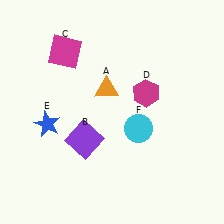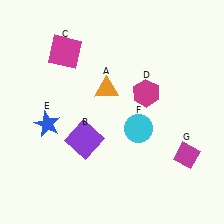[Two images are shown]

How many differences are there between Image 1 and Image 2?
There is 1 difference between the two images.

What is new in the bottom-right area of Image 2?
A magenta diamond (G) was added in the bottom-right area of Image 2.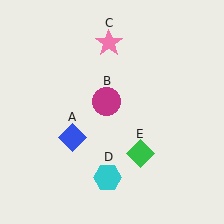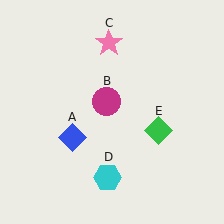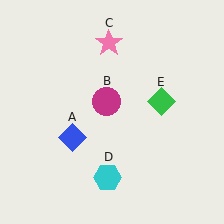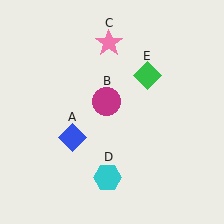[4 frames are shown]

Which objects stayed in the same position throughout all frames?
Blue diamond (object A) and magenta circle (object B) and pink star (object C) and cyan hexagon (object D) remained stationary.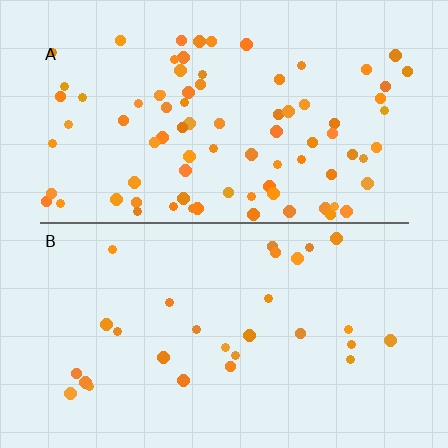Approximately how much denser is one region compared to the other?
Approximately 3.0× — region A over region B.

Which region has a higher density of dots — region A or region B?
A (the top).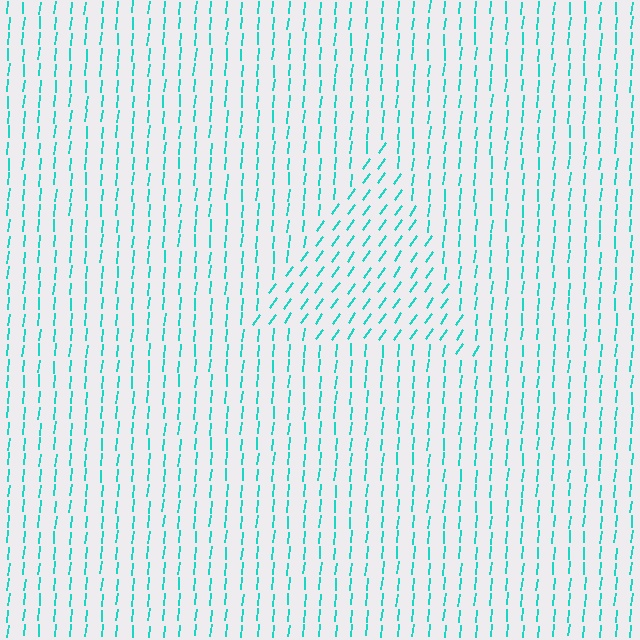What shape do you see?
I see a triangle.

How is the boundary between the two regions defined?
The boundary is defined purely by a change in line orientation (approximately 30 degrees difference). All lines are the same color and thickness.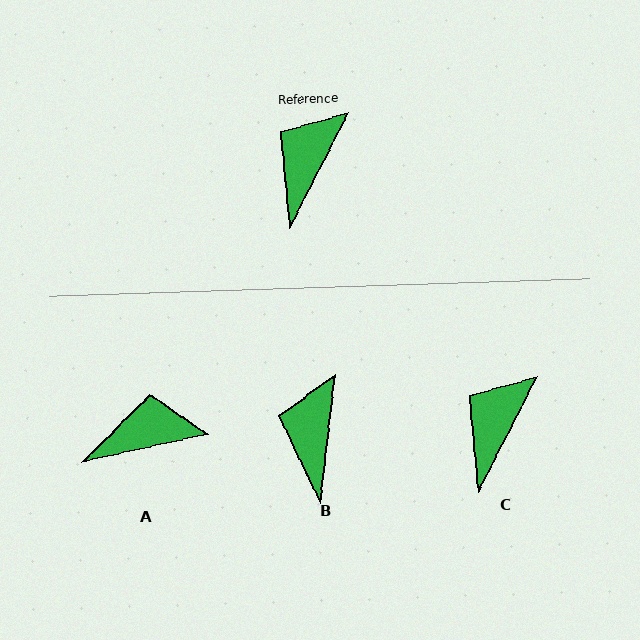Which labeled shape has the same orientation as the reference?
C.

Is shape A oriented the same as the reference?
No, it is off by about 50 degrees.